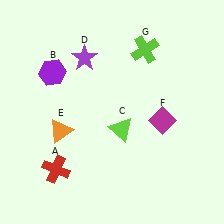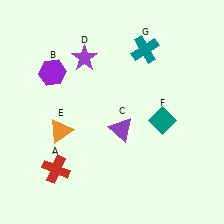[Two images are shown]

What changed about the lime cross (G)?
In Image 1, G is lime. In Image 2, it changed to teal.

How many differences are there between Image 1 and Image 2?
There are 3 differences between the two images.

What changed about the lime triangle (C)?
In Image 1, C is lime. In Image 2, it changed to purple.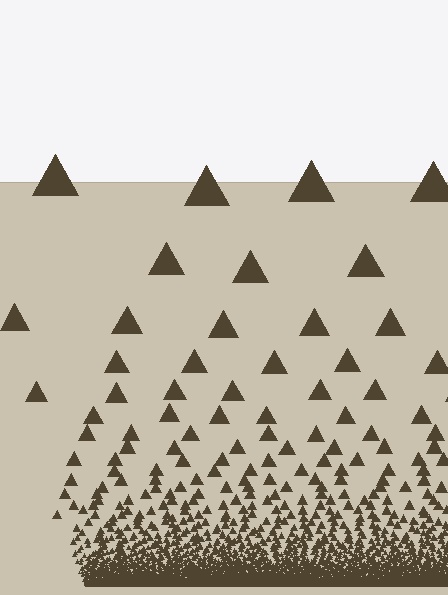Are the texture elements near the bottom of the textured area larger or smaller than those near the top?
Smaller. The gradient is inverted — elements near the bottom are smaller and denser.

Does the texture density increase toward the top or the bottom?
Density increases toward the bottom.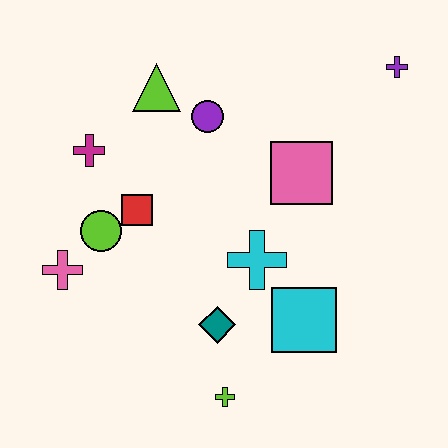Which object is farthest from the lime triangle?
The lime cross is farthest from the lime triangle.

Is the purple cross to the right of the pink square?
Yes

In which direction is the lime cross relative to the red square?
The lime cross is below the red square.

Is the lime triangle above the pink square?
Yes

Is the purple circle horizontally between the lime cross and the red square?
Yes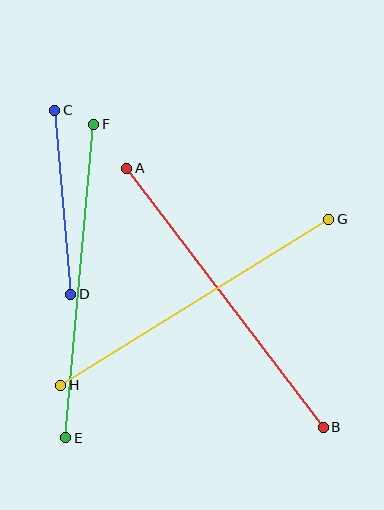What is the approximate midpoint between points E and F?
The midpoint is at approximately (80, 281) pixels.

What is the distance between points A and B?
The distance is approximately 326 pixels.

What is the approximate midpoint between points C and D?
The midpoint is at approximately (63, 202) pixels.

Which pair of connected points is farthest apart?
Points A and B are farthest apart.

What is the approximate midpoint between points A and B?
The midpoint is at approximately (225, 298) pixels.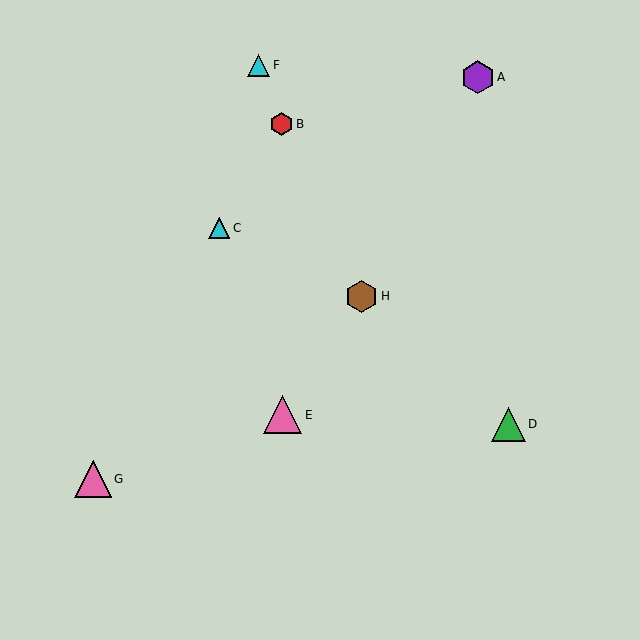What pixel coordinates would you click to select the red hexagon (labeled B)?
Click at (282, 124) to select the red hexagon B.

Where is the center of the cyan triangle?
The center of the cyan triangle is at (258, 65).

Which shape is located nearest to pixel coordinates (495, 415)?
The green triangle (labeled D) at (508, 424) is nearest to that location.